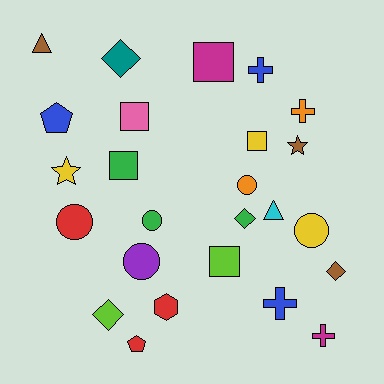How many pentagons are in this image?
There are 2 pentagons.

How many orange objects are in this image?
There are 2 orange objects.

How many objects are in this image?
There are 25 objects.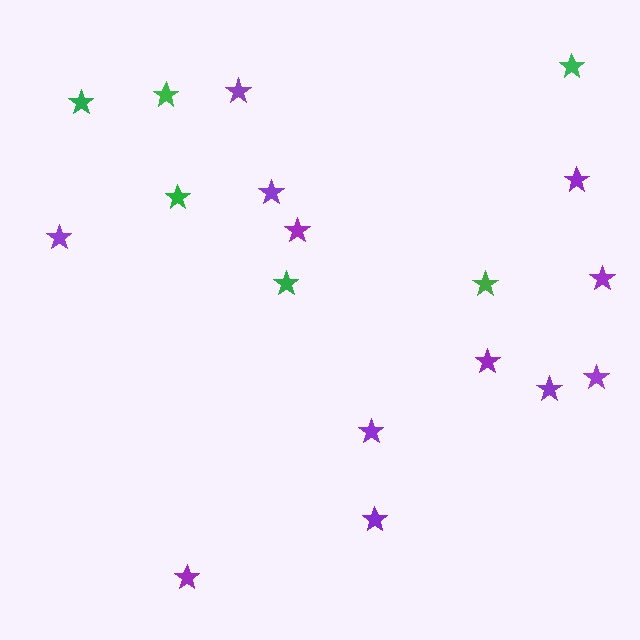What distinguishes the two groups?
There are 2 groups: one group of green stars (6) and one group of purple stars (12).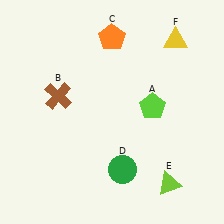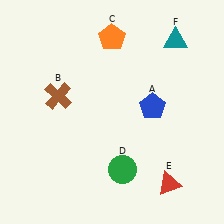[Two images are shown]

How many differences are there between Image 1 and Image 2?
There are 3 differences between the two images.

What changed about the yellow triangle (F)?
In Image 1, F is yellow. In Image 2, it changed to teal.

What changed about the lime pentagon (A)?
In Image 1, A is lime. In Image 2, it changed to blue.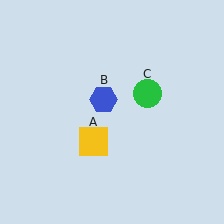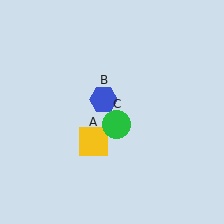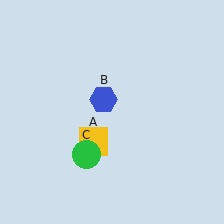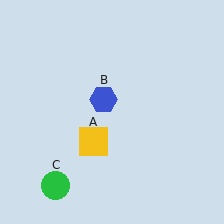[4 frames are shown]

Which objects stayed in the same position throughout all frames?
Yellow square (object A) and blue hexagon (object B) remained stationary.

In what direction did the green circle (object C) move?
The green circle (object C) moved down and to the left.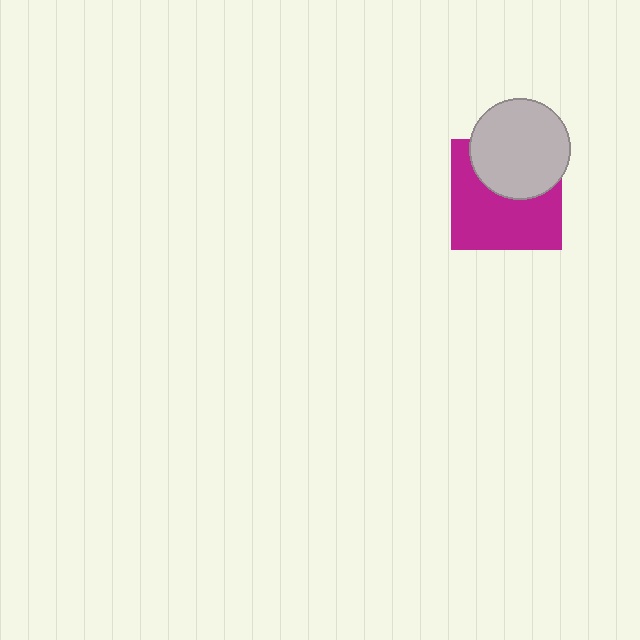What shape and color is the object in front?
The object in front is a light gray circle.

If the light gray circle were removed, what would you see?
You would see the complete magenta square.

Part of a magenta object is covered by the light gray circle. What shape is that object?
It is a square.